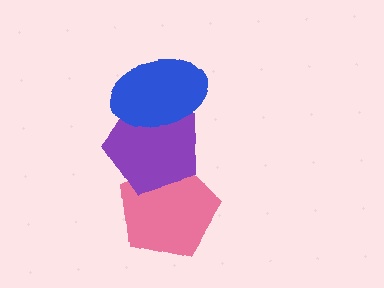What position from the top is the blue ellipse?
The blue ellipse is 1st from the top.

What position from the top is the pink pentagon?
The pink pentagon is 3rd from the top.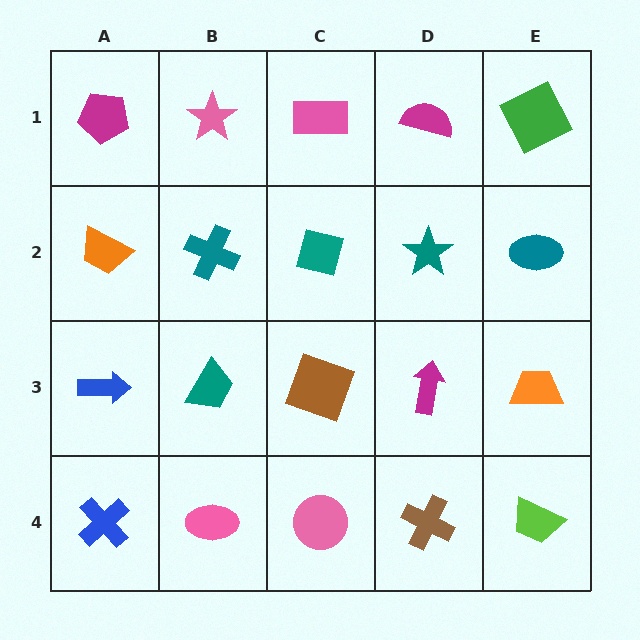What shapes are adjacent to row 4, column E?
An orange trapezoid (row 3, column E), a brown cross (row 4, column D).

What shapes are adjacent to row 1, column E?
A teal ellipse (row 2, column E), a magenta semicircle (row 1, column D).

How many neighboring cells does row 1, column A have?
2.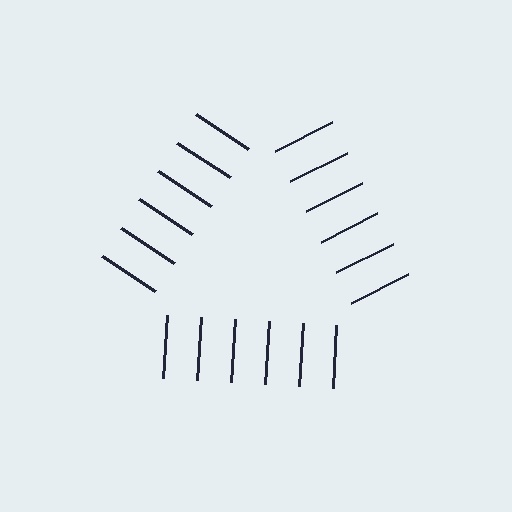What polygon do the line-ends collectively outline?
An illusory triangle — the line segments terminate on its edges but no continuous stroke is drawn.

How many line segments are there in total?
18 — 6 along each of the 3 edges.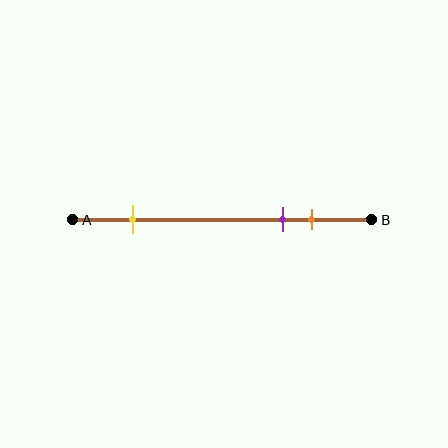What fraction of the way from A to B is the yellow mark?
The yellow mark is approximately 20% (0.2) of the way from A to B.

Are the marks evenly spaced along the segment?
No, the marks are not evenly spaced.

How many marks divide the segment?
There are 3 marks dividing the segment.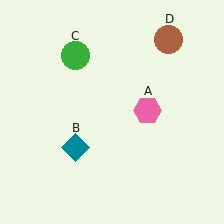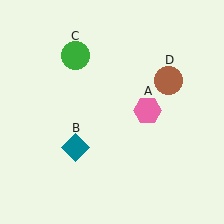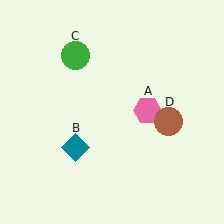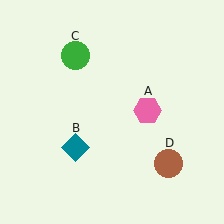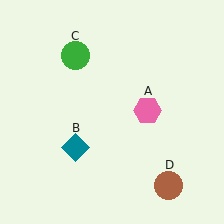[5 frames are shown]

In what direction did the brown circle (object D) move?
The brown circle (object D) moved down.